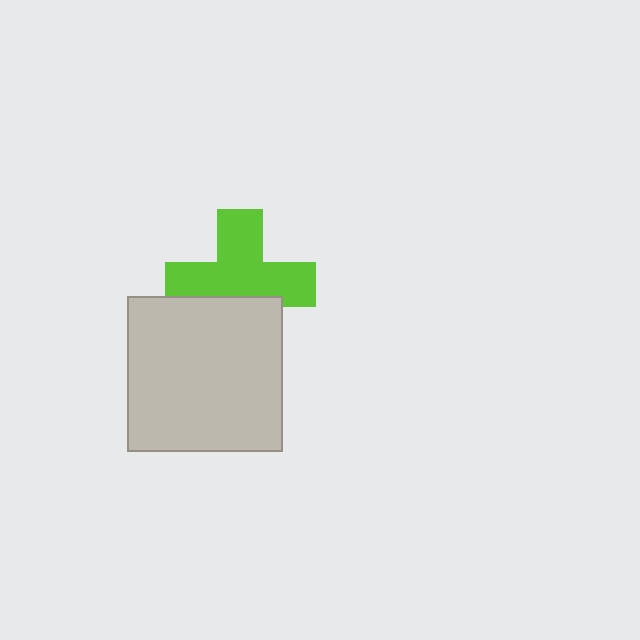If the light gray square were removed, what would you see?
You would see the complete lime cross.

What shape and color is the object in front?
The object in front is a light gray square.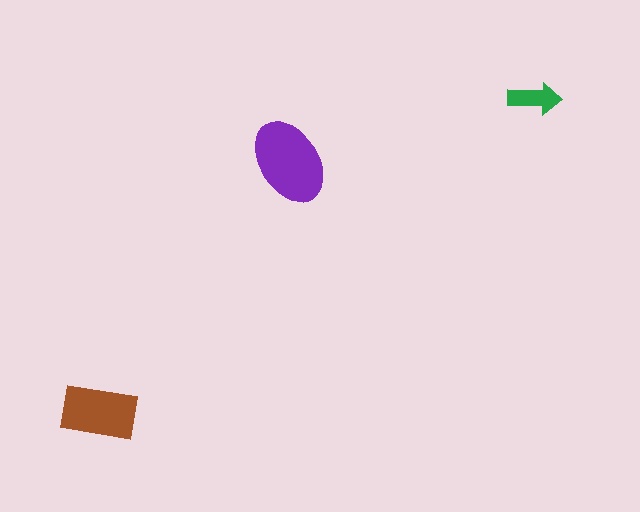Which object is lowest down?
The brown rectangle is bottommost.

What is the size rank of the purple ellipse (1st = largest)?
1st.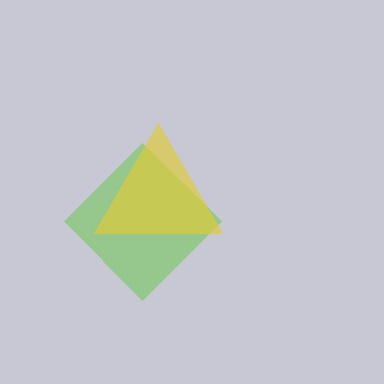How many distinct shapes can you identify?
There are 2 distinct shapes: a lime diamond, a yellow triangle.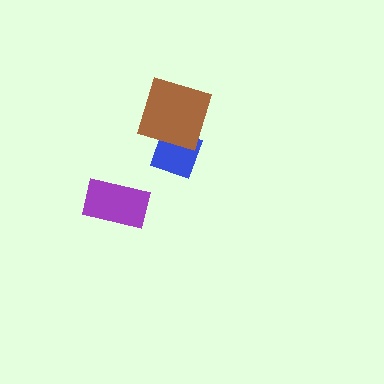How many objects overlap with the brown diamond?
1 object overlaps with the brown diamond.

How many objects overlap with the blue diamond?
1 object overlaps with the blue diamond.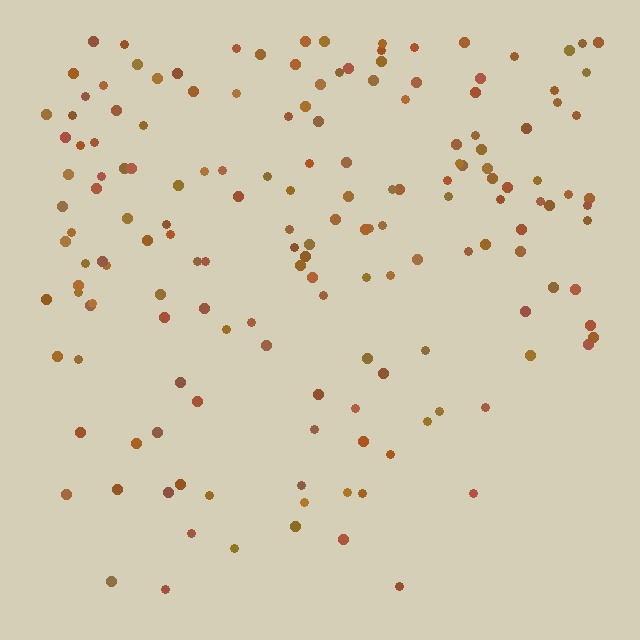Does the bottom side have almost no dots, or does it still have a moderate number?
Still a moderate number, just noticeably fewer than the top.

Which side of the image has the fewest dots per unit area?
The bottom.